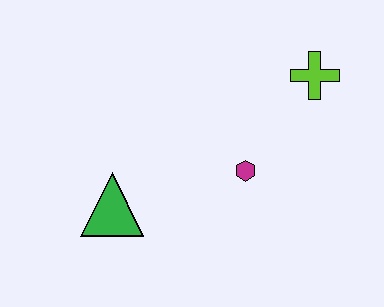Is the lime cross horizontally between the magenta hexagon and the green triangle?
No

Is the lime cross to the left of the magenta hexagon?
No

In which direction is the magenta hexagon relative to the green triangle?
The magenta hexagon is to the right of the green triangle.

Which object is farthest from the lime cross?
The green triangle is farthest from the lime cross.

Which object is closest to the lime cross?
The magenta hexagon is closest to the lime cross.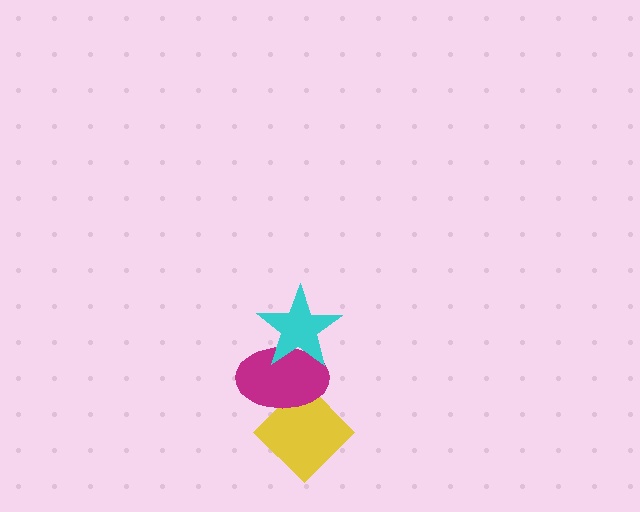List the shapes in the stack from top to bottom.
From top to bottom: the cyan star, the magenta ellipse, the yellow diamond.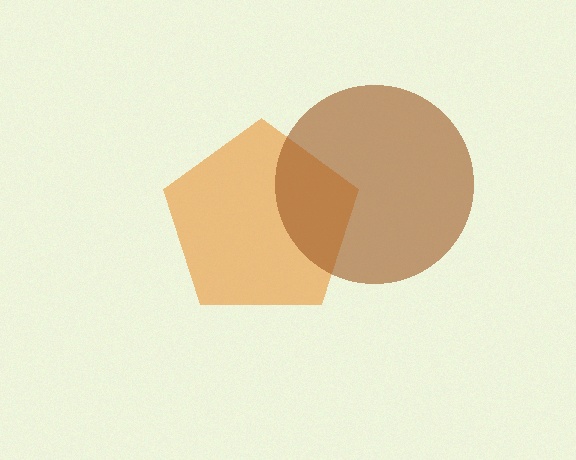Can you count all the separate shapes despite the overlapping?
Yes, there are 2 separate shapes.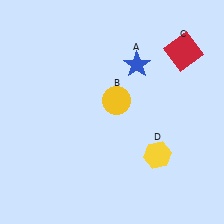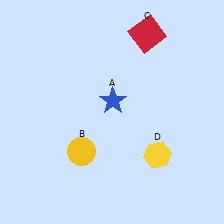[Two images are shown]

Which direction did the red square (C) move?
The red square (C) moved left.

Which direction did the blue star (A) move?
The blue star (A) moved down.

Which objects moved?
The objects that moved are: the blue star (A), the yellow circle (B), the red square (C).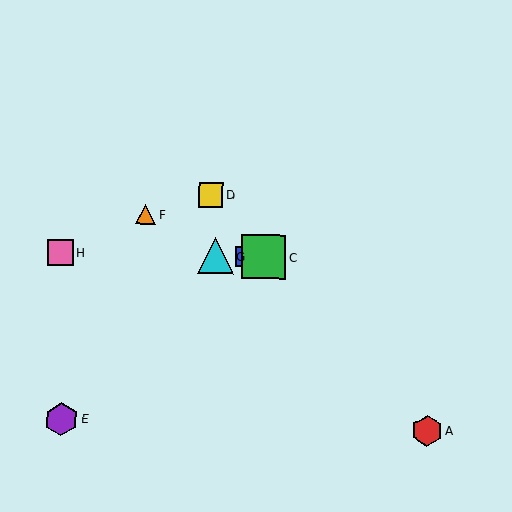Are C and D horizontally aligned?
No, C is at y≈257 and D is at y≈195.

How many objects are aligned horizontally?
4 objects (B, C, G, H) are aligned horizontally.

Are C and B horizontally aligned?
Yes, both are at y≈257.